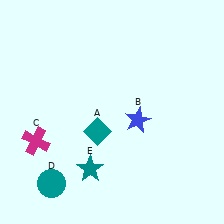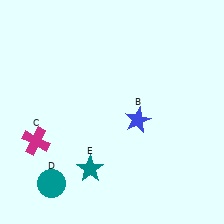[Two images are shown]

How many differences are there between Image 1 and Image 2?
There is 1 difference between the two images.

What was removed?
The teal diamond (A) was removed in Image 2.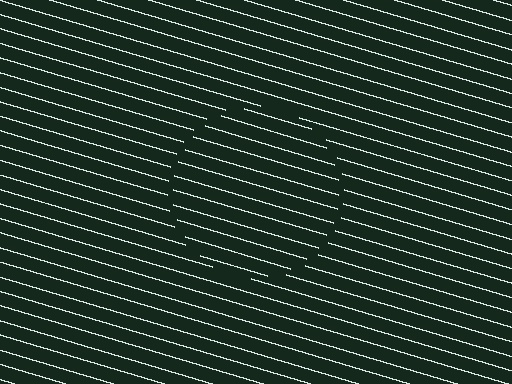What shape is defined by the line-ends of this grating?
An illusory circle. The interior of the shape contains the same grating, shifted by half a period — the contour is defined by the phase discontinuity where line-ends from the inner and outer gratings abut.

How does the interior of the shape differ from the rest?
The interior of the shape contains the same grating, shifted by half a period — the contour is defined by the phase discontinuity where line-ends from the inner and outer gratings abut.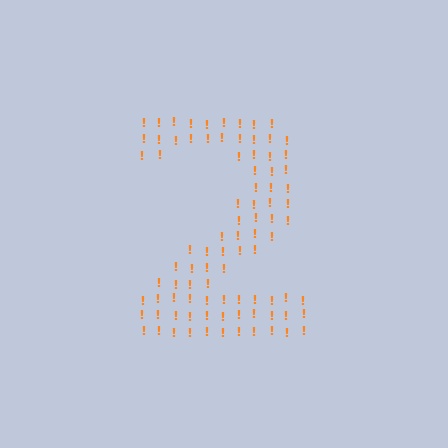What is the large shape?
The large shape is the digit 2.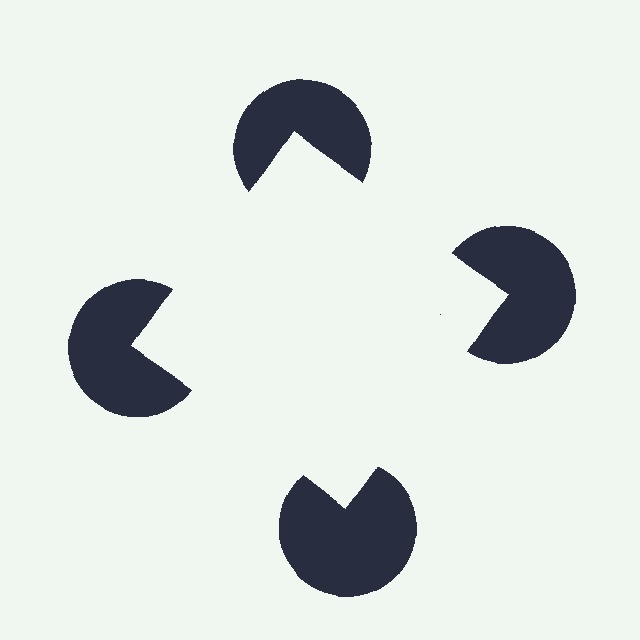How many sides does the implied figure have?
4 sides.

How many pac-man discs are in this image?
There are 4 — one at each vertex of the illusory square.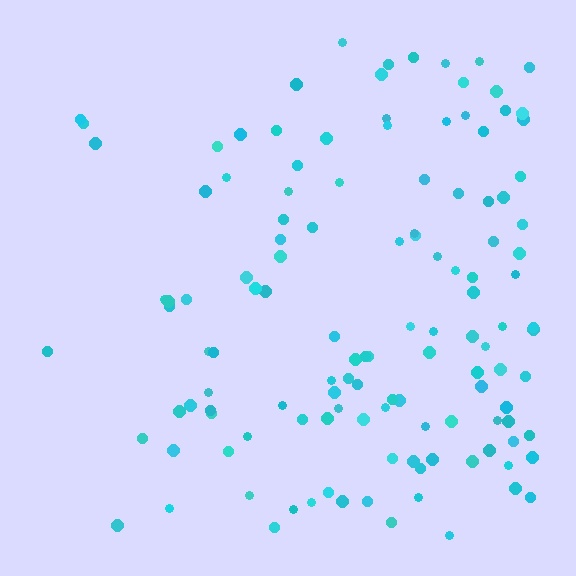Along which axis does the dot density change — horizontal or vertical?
Horizontal.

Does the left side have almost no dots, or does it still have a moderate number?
Still a moderate number, just noticeably fewer than the right.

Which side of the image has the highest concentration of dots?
The right.